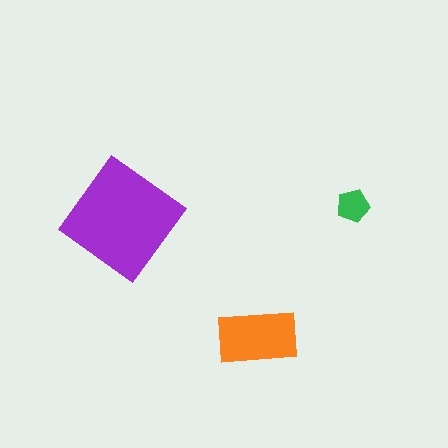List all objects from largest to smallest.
The purple diamond, the orange rectangle, the green pentagon.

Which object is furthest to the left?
The purple diamond is leftmost.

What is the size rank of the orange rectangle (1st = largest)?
2nd.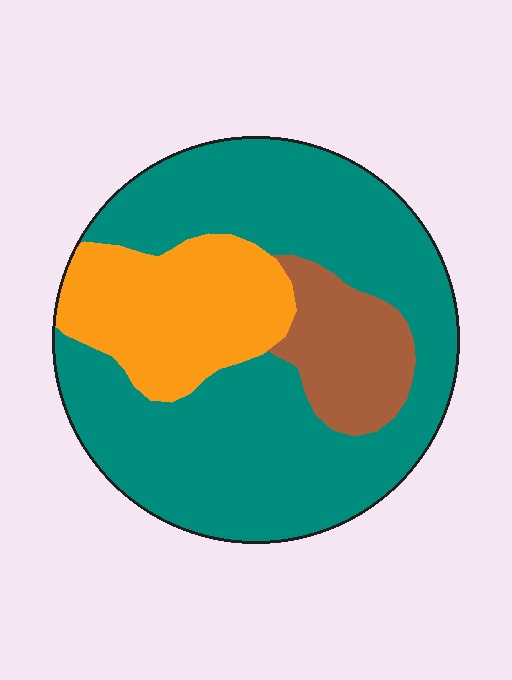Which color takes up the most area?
Teal, at roughly 65%.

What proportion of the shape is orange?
Orange takes up between a sixth and a third of the shape.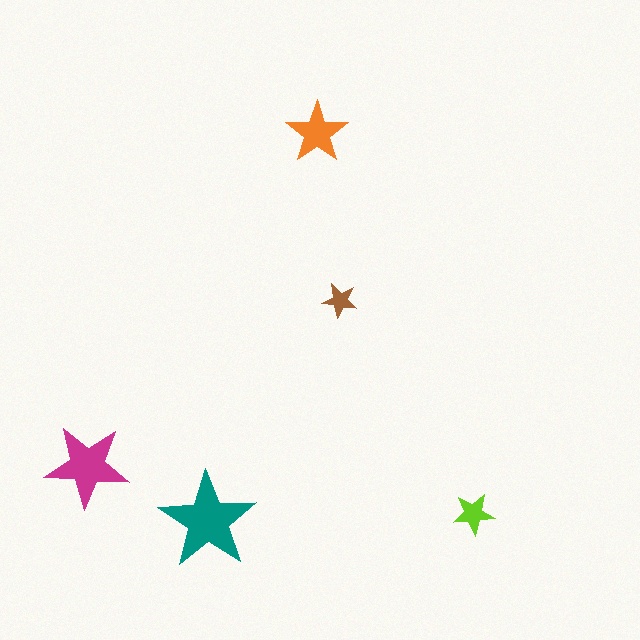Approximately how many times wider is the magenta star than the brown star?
About 2.5 times wider.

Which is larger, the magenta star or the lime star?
The magenta one.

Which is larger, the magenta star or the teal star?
The teal one.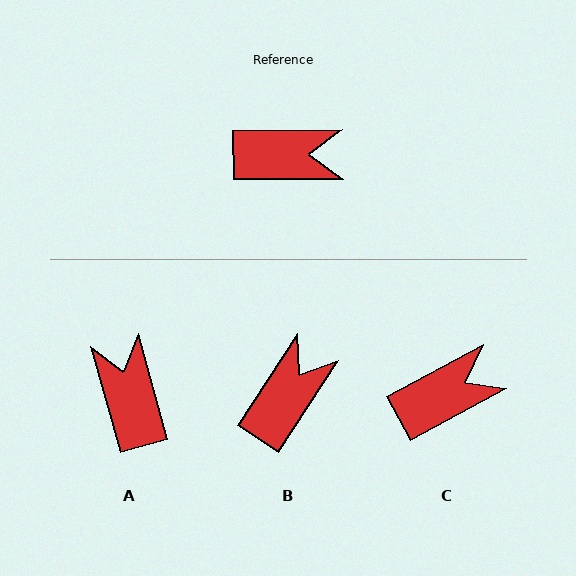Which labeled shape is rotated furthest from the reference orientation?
A, about 105 degrees away.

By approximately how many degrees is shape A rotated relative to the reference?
Approximately 105 degrees counter-clockwise.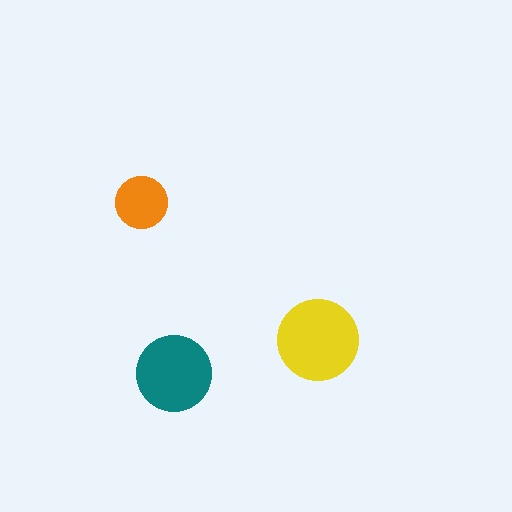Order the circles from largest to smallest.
the yellow one, the teal one, the orange one.